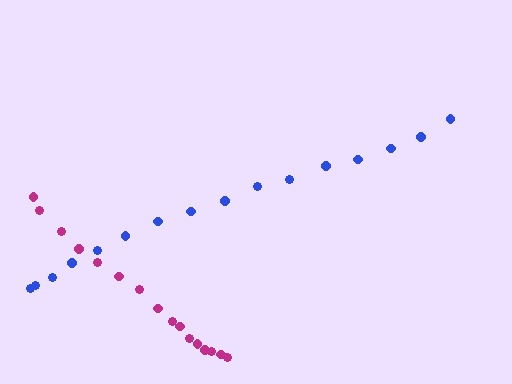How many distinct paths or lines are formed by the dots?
There are 2 distinct paths.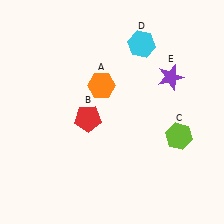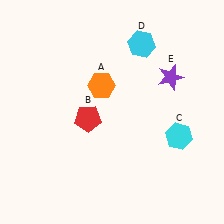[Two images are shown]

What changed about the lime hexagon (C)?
In Image 1, C is lime. In Image 2, it changed to cyan.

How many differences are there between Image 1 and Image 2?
There is 1 difference between the two images.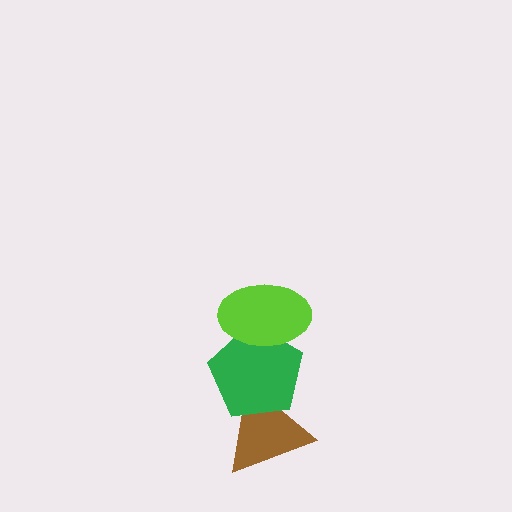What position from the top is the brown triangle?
The brown triangle is 3rd from the top.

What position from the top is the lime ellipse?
The lime ellipse is 1st from the top.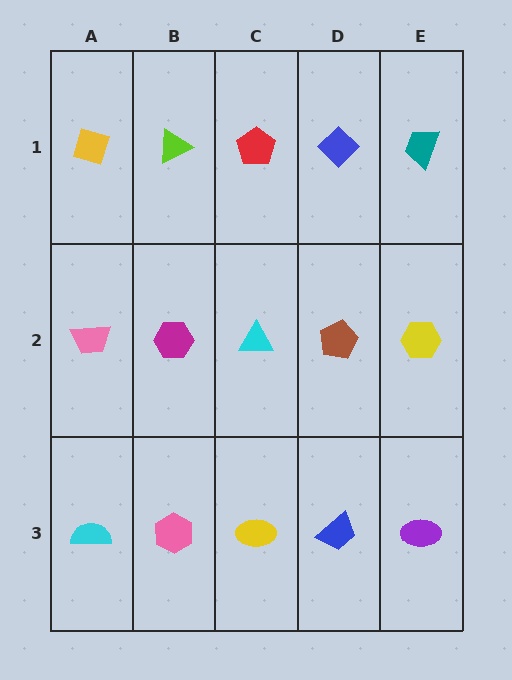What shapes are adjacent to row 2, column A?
A yellow diamond (row 1, column A), a cyan semicircle (row 3, column A), a magenta hexagon (row 2, column B).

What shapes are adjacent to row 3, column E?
A yellow hexagon (row 2, column E), a blue trapezoid (row 3, column D).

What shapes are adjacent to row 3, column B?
A magenta hexagon (row 2, column B), a cyan semicircle (row 3, column A), a yellow ellipse (row 3, column C).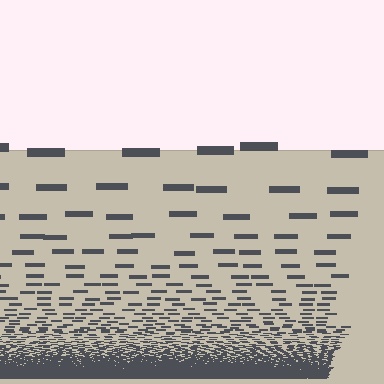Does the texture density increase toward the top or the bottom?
Density increases toward the bottom.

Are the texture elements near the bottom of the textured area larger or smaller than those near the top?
Smaller. The gradient is inverted — elements near the bottom are smaller and denser.